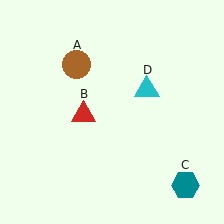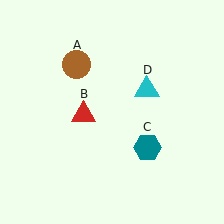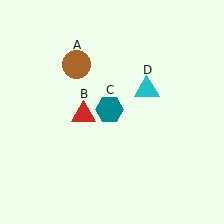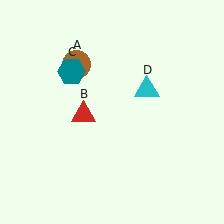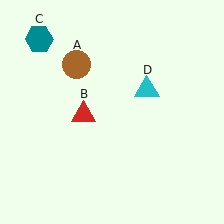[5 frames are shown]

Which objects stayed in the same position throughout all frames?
Brown circle (object A) and red triangle (object B) and cyan triangle (object D) remained stationary.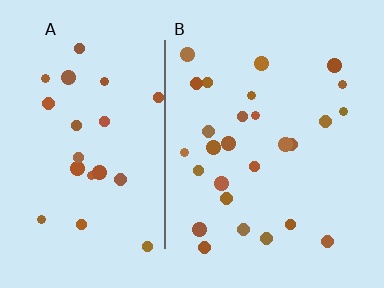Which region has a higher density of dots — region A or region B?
B (the right).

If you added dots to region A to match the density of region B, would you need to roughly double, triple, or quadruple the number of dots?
Approximately double.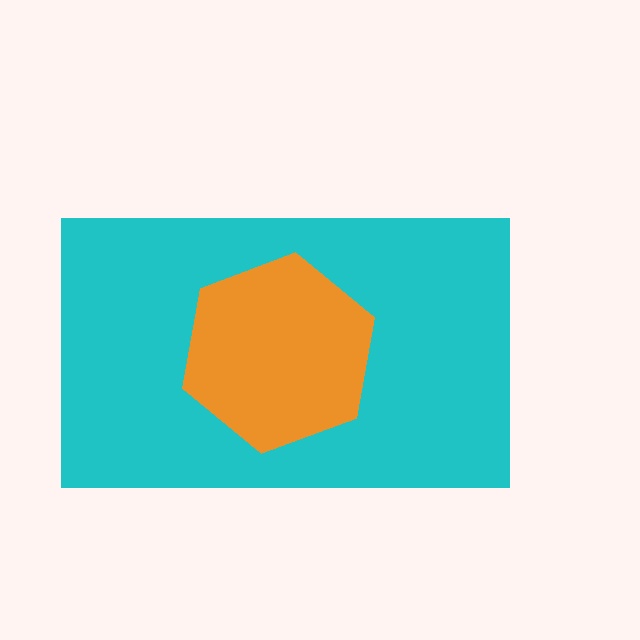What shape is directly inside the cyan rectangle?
The orange hexagon.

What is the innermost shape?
The orange hexagon.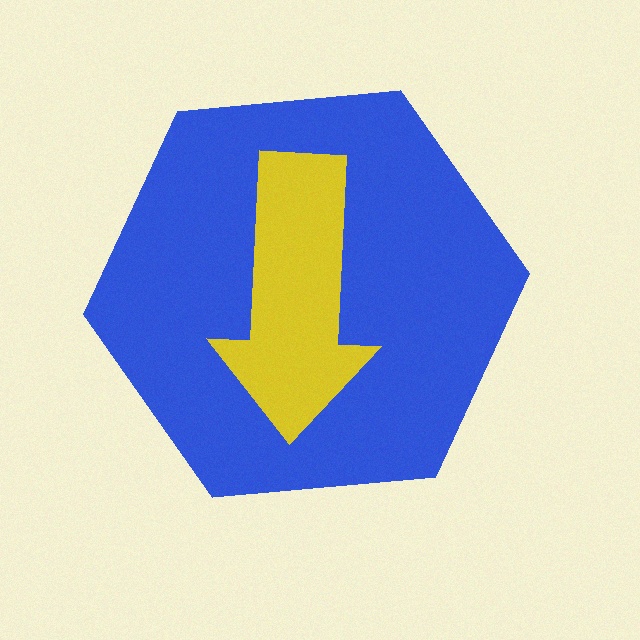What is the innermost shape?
The yellow arrow.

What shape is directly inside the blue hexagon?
The yellow arrow.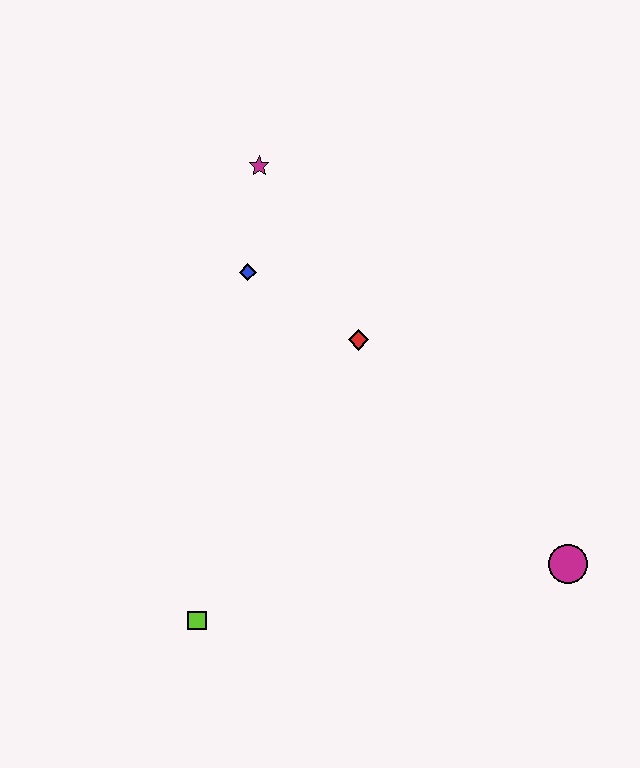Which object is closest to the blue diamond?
The magenta star is closest to the blue diamond.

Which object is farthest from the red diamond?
The lime square is farthest from the red diamond.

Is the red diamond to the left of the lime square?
No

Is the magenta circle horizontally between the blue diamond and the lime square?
No